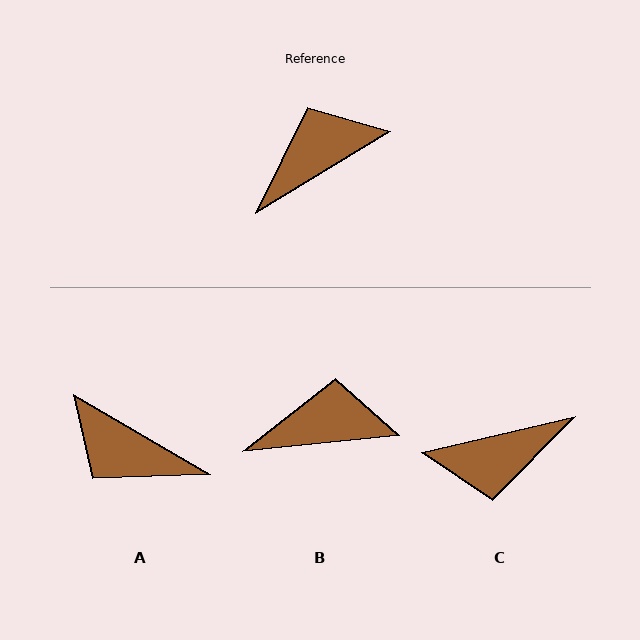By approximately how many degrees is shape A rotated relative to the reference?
Approximately 118 degrees counter-clockwise.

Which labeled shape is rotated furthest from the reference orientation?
C, about 161 degrees away.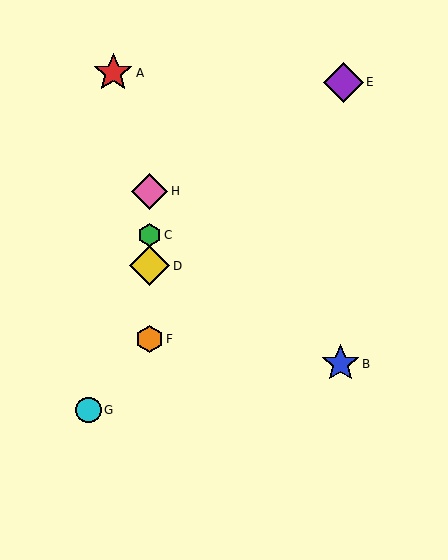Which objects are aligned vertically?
Objects C, D, F, H are aligned vertically.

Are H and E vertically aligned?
No, H is at x≈150 and E is at x≈343.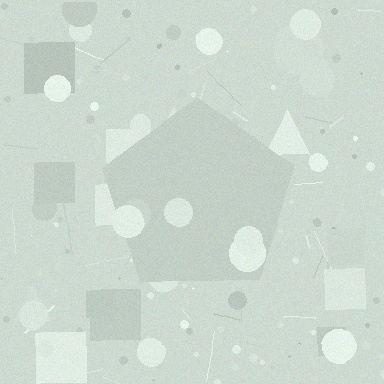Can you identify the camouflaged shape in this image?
The camouflaged shape is a pentagon.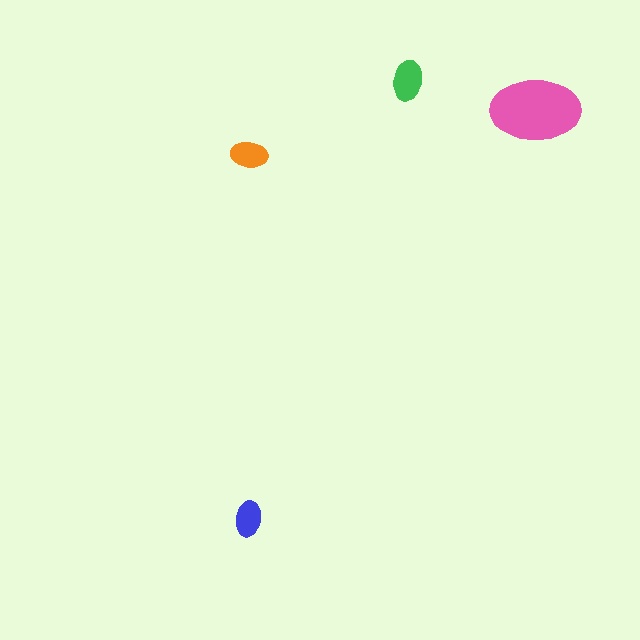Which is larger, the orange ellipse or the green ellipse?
The green one.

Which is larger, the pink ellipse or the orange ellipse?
The pink one.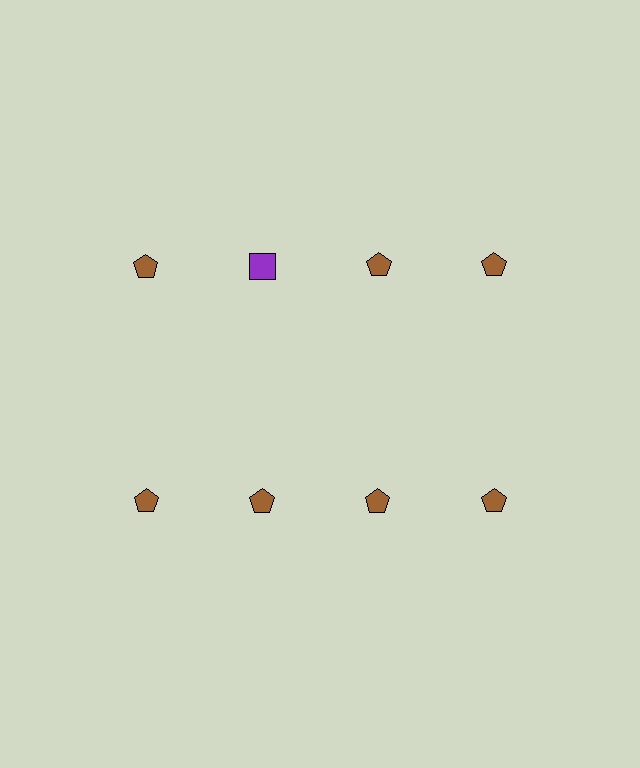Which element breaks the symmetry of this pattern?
The purple square in the top row, second from left column breaks the symmetry. All other shapes are brown pentagons.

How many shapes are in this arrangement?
There are 8 shapes arranged in a grid pattern.